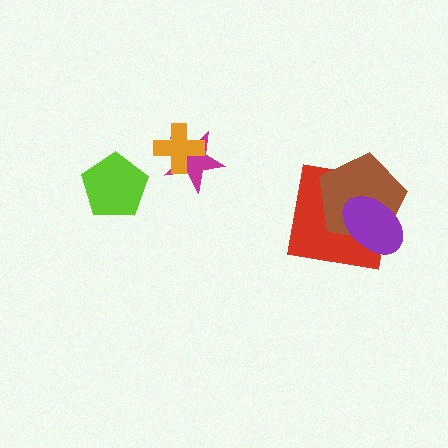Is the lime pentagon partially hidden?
No, no other shape covers it.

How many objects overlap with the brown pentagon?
2 objects overlap with the brown pentagon.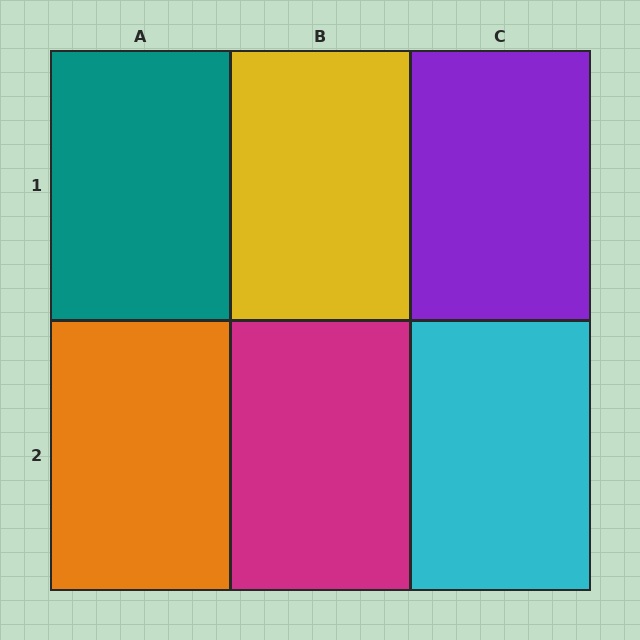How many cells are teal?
1 cell is teal.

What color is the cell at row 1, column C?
Purple.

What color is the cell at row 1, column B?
Yellow.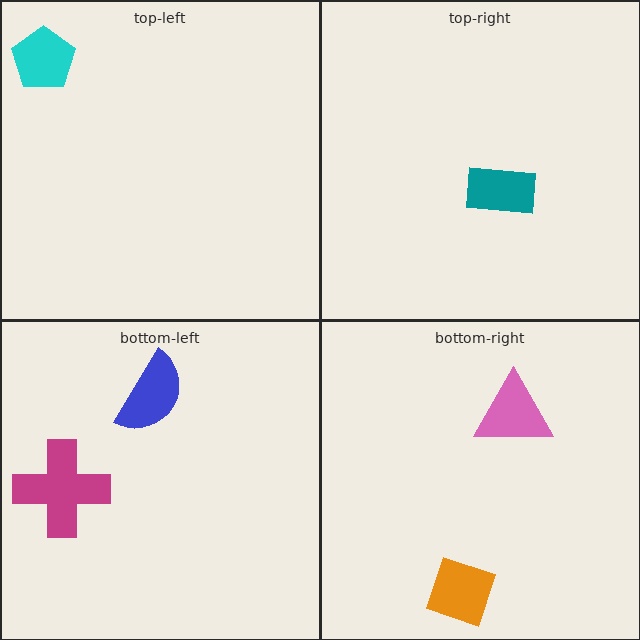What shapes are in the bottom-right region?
The pink triangle, the orange diamond.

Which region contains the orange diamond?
The bottom-right region.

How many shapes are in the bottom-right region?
2.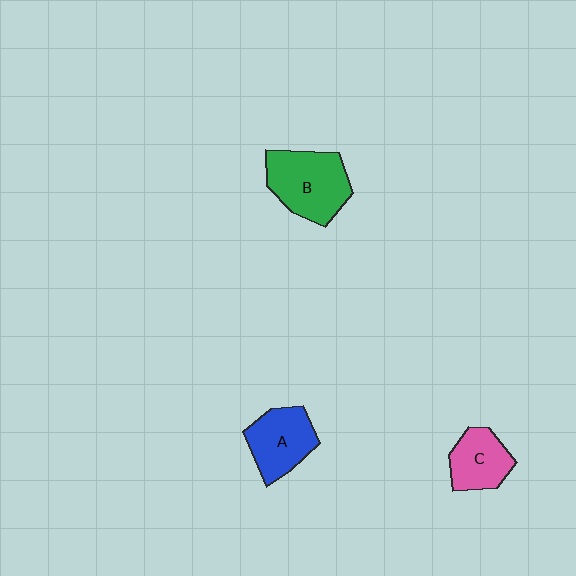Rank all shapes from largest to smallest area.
From largest to smallest: B (green), A (blue), C (pink).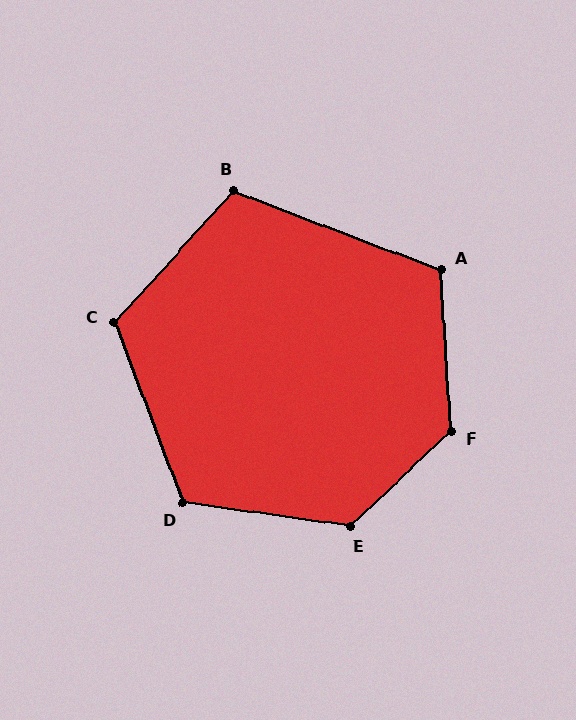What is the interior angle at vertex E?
Approximately 128 degrees (obtuse).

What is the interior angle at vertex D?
Approximately 119 degrees (obtuse).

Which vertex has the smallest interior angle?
B, at approximately 111 degrees.